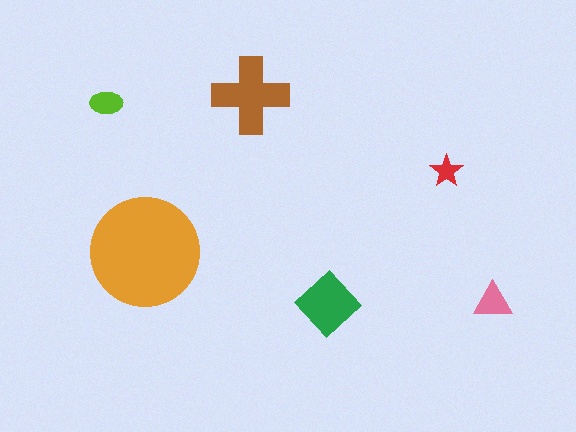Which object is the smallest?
The red star.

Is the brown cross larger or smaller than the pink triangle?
Larger.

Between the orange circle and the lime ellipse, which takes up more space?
The orange circle.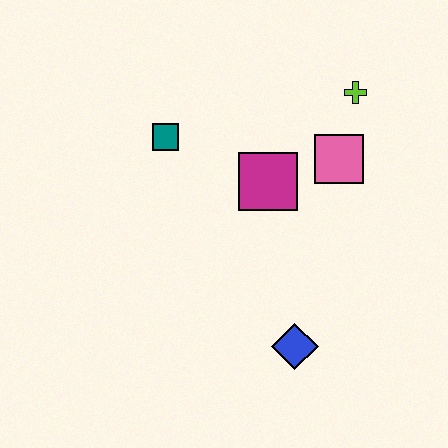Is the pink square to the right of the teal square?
Yes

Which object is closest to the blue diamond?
The magenta square is closest to the blue diamond.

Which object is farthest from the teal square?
The blue diamond is farthest from the teal square.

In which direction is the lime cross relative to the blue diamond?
The lime cross is above the blue diamond.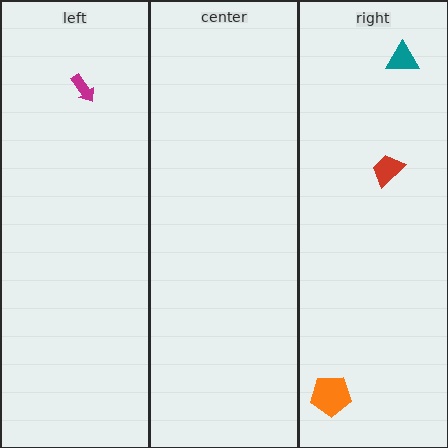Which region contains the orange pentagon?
The right region.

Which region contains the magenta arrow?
The left region.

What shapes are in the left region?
The magenta arrow.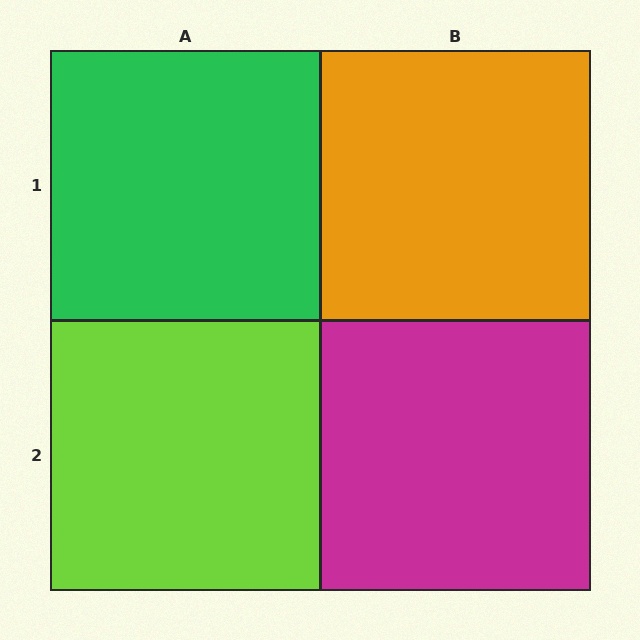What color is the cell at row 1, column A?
Green.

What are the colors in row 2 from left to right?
Lime, magenta.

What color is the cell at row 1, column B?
Orange.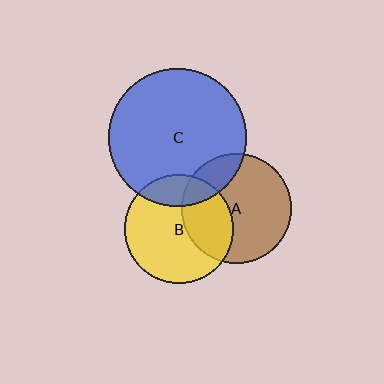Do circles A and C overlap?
Yes.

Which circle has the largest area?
Circle C (blue).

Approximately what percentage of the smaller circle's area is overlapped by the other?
Approximately 20%.